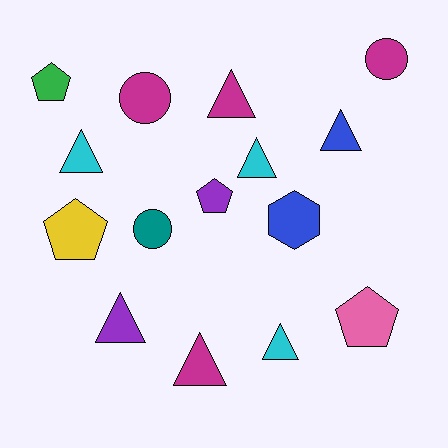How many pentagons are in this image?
There are 4 pentagons.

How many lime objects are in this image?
There are no lime objects.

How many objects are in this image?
There are 15 objects.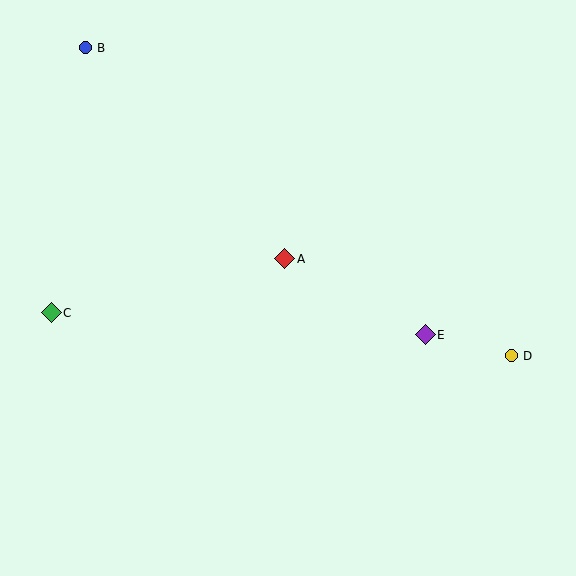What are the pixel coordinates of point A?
Point A is at (285, 259).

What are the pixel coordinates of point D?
Point D is at (511, 356).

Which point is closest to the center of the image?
Point A at (285, 259) is closest to the center.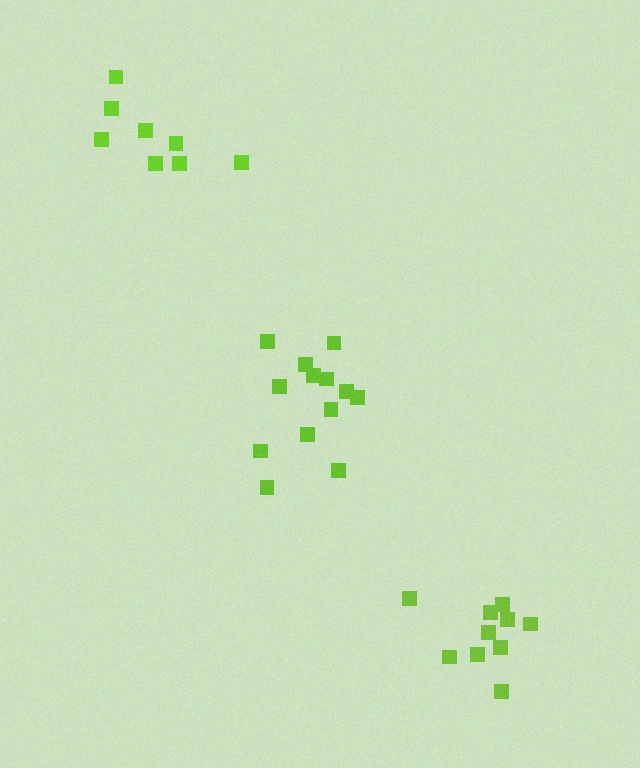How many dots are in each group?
Group 1: 13 dots, Group 2: 10 dots, Group 3: 8 dots (31 total).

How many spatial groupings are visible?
There are 3 spatial groupings.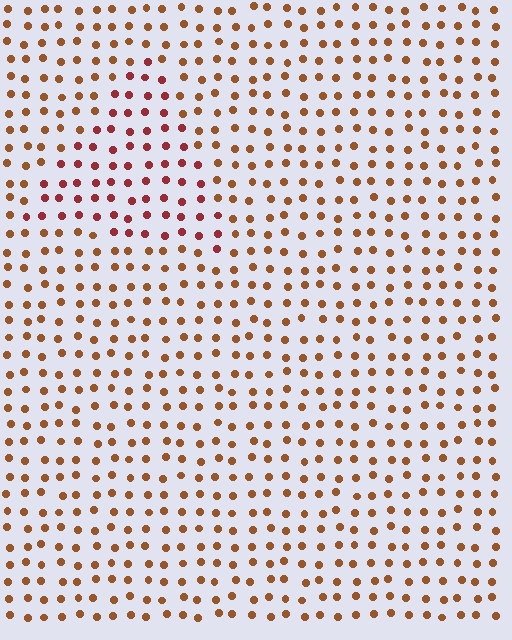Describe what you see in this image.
The image is filled with small brown elements in a uniform arrangement. A triangle-shaped region is visible where the elements are tinted to a slightly different hue, forming a subtle color boundary.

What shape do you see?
I see a triangle.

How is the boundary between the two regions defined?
The boundary is defined purely by a slight shift in hue (about 30 degrees). Spacing, size, and orientation are identical on both sides.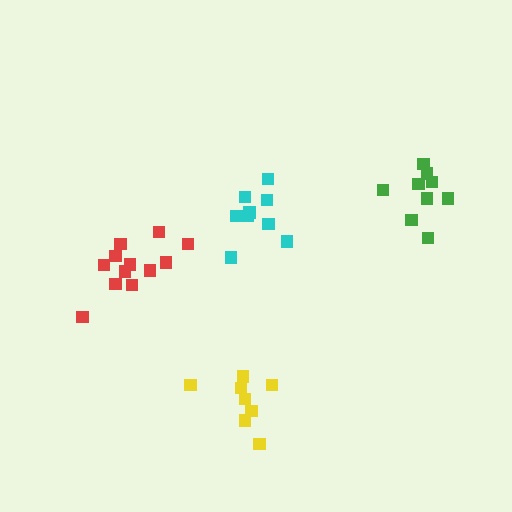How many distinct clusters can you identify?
There are 4 distinct clusters.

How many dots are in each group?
Group 1: 8 dots, Group 2: 12 dots, Group 3: 9 dots, Group 4: 9 dots (38 total).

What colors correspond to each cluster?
The clusters are colored: yellow, red, cyan, green.